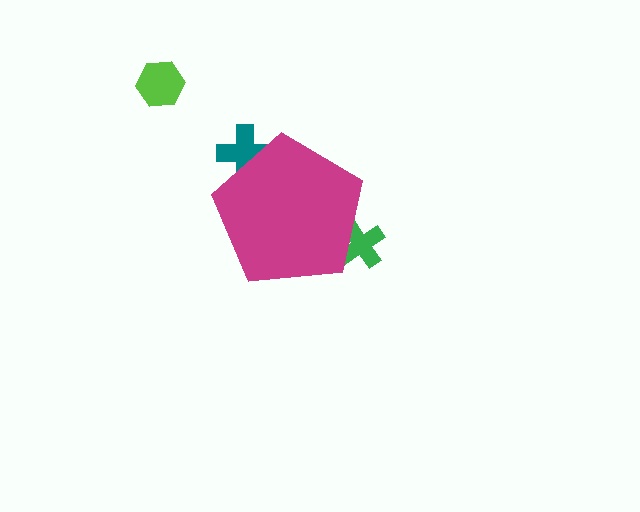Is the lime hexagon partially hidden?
No, the lime hexagon is fully visible.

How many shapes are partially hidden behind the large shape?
2 shapes are partially hidden.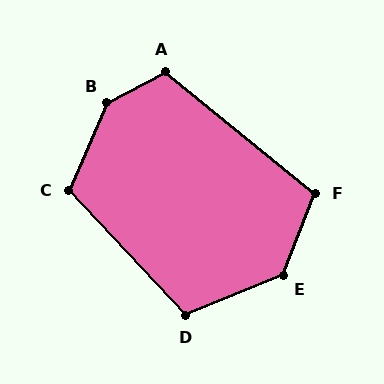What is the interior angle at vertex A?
Approximately 113 degrees (obtuse).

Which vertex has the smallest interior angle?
F, at approximately 108 degrees.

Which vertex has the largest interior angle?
B, at approximately 141 degrees.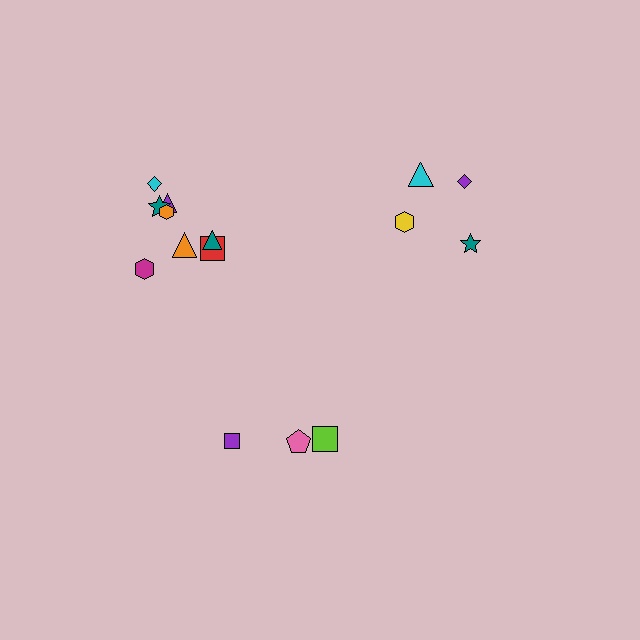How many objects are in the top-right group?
There are 4 objects.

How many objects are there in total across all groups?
There are 15 objects.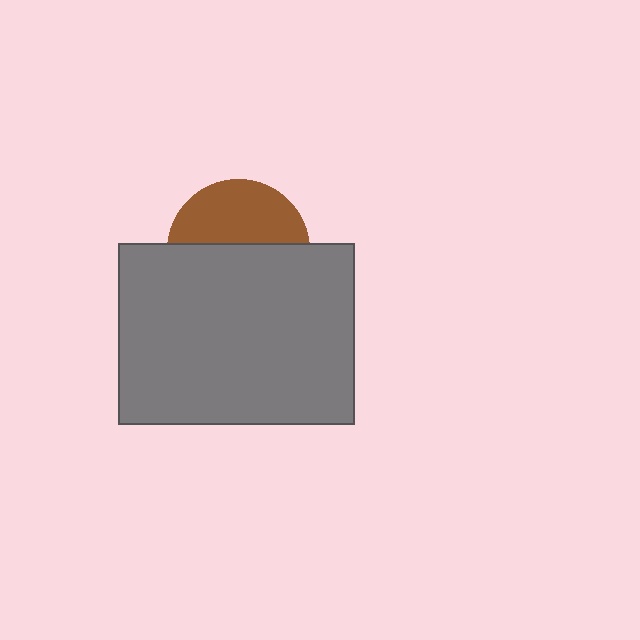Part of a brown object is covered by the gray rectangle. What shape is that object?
It is a circle.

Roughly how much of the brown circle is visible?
A small part of it is visible (roughly 44%).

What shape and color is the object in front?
The object in front is a gray rectangle.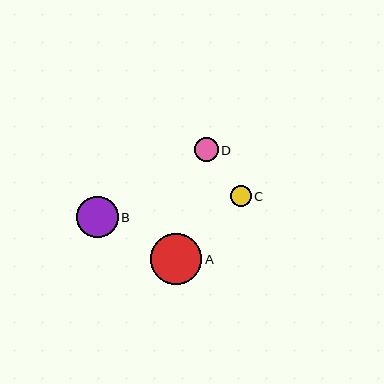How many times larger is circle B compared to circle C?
Circle B is approximately 2.0 times the size of circle C.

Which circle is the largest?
Circle A is the largest with a size of approximately 51 pixels.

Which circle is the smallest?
Circle C is the smallest with a size of approximately 21 pixels.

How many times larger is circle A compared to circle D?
Circle A is approximately 2.2 times the size of circle D.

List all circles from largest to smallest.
From largest to smallest: A, B, D, C.